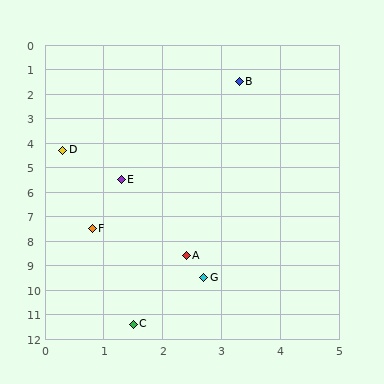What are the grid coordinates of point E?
Point E is at approximately (1.3, 5.5).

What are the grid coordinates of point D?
Point D is at approximately (0.3, 4.3).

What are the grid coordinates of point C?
Point C is at approximately (1.5, 11.4).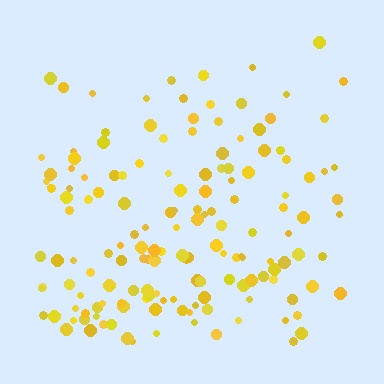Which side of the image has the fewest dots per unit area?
The top.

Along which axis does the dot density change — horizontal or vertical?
Vertical.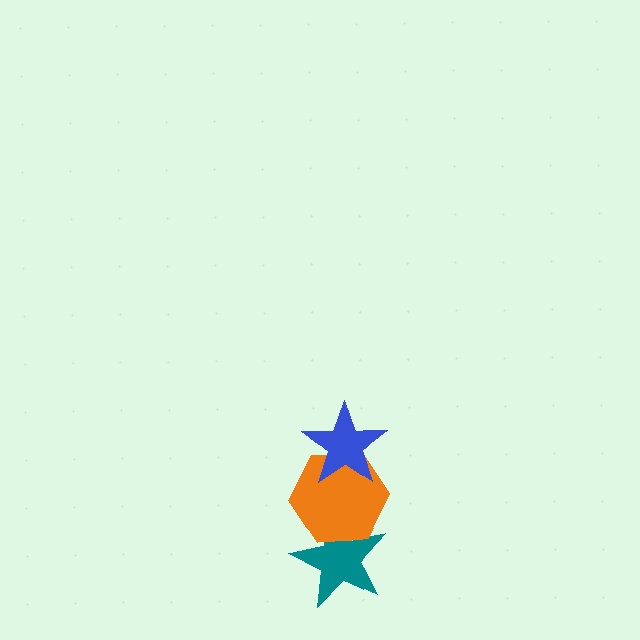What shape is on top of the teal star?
The orange hexagon is on top of the teal star.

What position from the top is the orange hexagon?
The orange hexagon is 2nd from the top.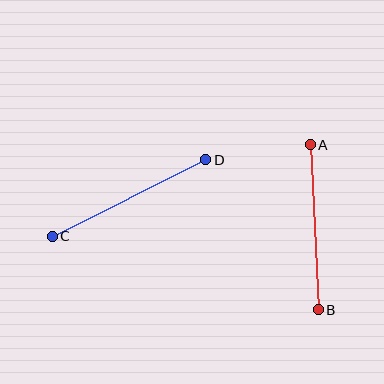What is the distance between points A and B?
The distance is approximately 165 pixels.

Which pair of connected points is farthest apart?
Points C and D are farthest apart.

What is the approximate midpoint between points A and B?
The midpoint is at approximately (314, 227) pixels.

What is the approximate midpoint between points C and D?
The midpoint is at approximately (129, 198) pixels.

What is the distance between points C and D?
The distance is approximately 171 pixels.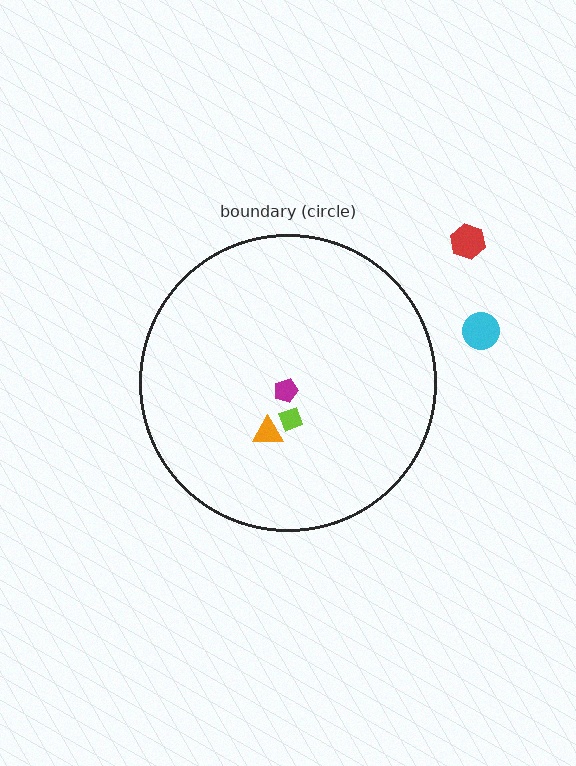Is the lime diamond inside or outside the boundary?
Inside.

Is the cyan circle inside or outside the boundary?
Outside.